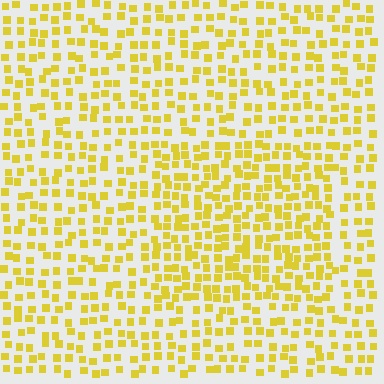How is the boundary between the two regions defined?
The boundary is defined by a change in element density (approximately 1.6x ratio). All elements are the same color, size, and shape.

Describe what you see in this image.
The image contains small yellow elements arranged at two different densities. A rectangle-shaped region is visible where the elements are more densely packed than the surrounding area.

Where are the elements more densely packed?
The elements are more densely packed inside the rectangle boundary.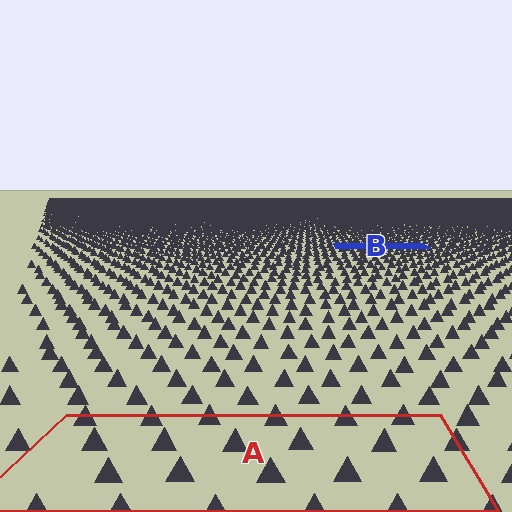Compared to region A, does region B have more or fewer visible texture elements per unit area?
Region B has more texture elements per unit area — they are packed more densely because it is farther away.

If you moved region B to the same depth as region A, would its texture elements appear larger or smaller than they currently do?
They would appear larger. At a closer depth, the same texture elements are projected at a bigger on-screen size.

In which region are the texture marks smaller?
The texture marks are smaller in region B, because it is farther away.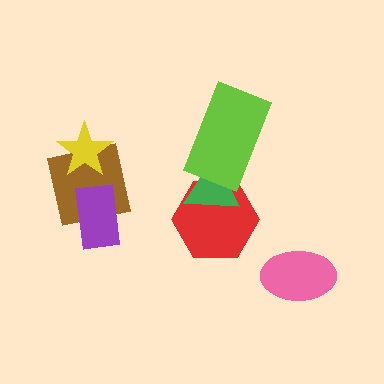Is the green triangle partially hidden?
Yes, it is partially covered by another shape.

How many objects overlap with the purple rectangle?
1 object overlaps with the purple rectangle.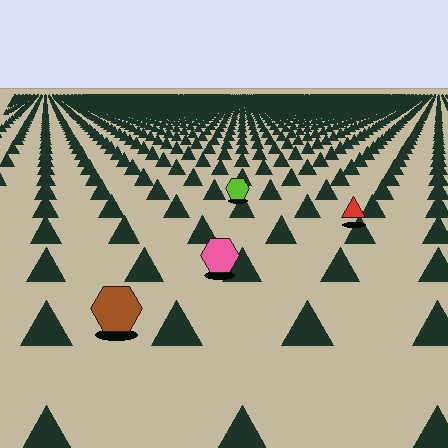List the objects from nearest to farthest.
From nearest to farthest: the brown hexagon, the pink hexagon, the red triangle, the lime hexagon.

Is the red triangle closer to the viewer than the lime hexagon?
Yes. The red triangle is closer — you can tell from the texture gradient: the ground texture is coarser near it.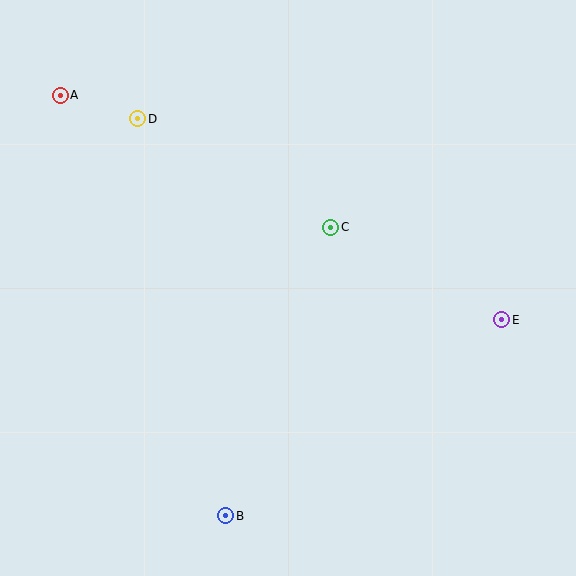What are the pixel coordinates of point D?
Point D is at (138, 119).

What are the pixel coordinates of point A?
Point A is at (60, 95).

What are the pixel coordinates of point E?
Point E is at (502, 320).